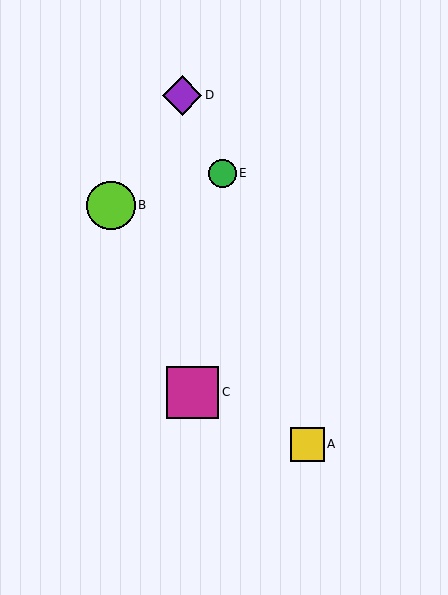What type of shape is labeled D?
Shape D is a purple diamond.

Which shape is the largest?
The magenta square (labeled C) is the largest.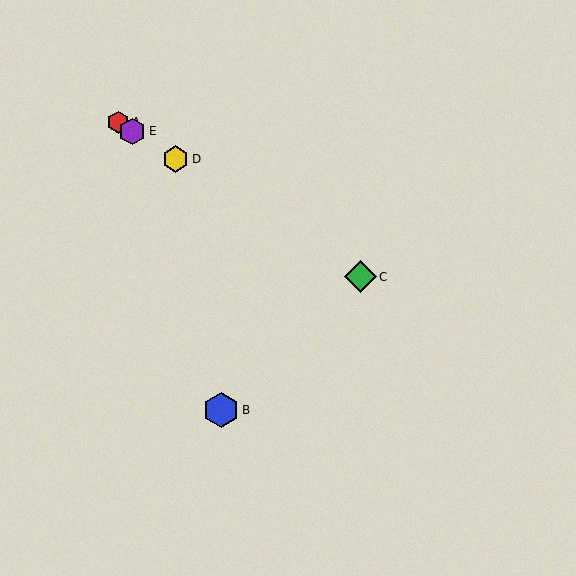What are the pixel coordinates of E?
Object E is at (132, 131).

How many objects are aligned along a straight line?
4 objects (A, C, D, E) are aligned along a straight line.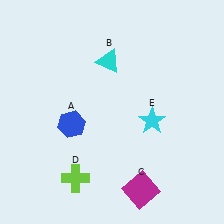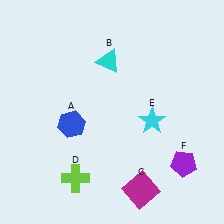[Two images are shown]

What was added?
A purple pentagon (F) was added in Image 2.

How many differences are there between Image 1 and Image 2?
There is 1 difference between the two images.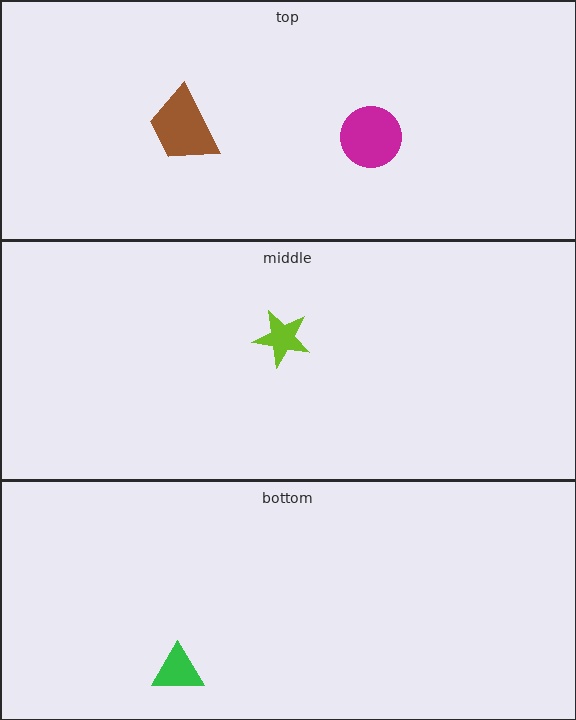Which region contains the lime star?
The middle region.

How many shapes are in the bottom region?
1.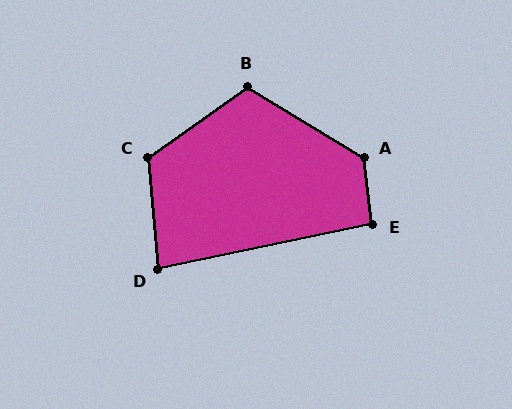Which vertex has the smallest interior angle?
D, at approximately 83 degrees.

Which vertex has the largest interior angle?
A, at approximately 128 degrees.